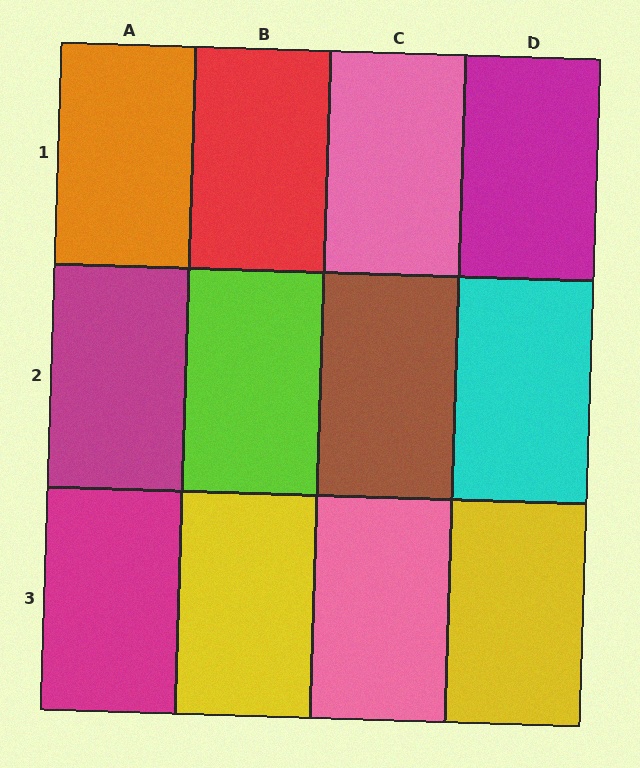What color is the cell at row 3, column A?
Magenta.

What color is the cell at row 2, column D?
Cyan.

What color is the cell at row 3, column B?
Yellow.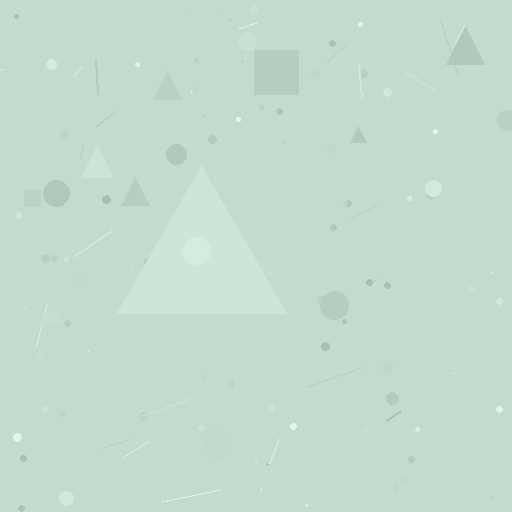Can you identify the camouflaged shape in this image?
The camouflaged shape is a triangle.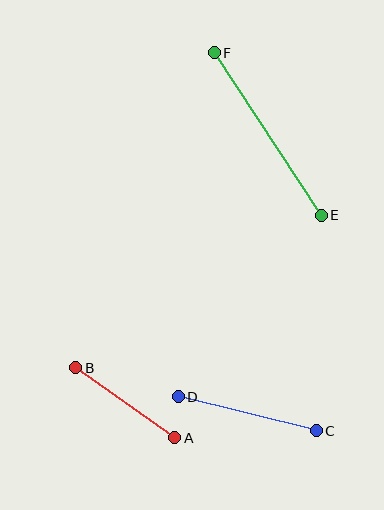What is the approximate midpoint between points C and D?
The midpoint is at approximately (247, 414) pixels.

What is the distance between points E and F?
The distance is approximately 195 pixels.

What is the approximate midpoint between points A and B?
The midpoint is at approximately (125, 403) pixels.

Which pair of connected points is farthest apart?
Points E and F are farthest apart.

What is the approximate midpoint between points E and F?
The midpoint is at approximately (268, 134) pixels.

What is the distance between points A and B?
The distance is approximately 121 pixels.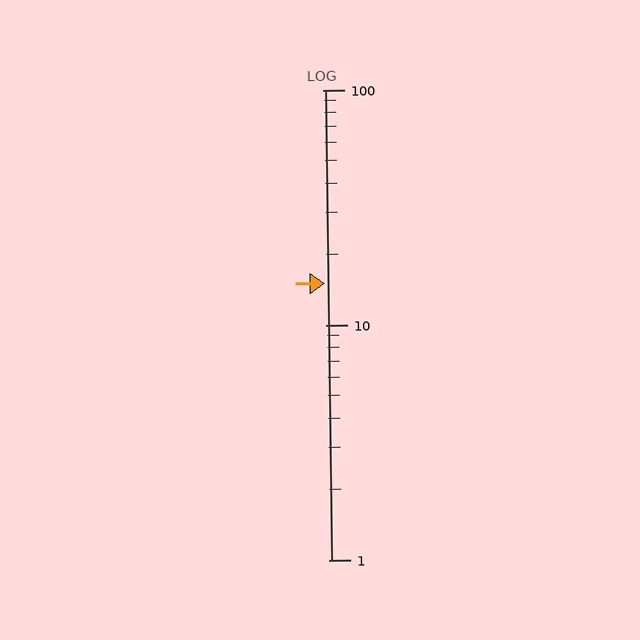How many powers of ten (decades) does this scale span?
The scale spans 2 decades, from 1 to 100.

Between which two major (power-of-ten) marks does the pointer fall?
The pointer is between 10 and 100.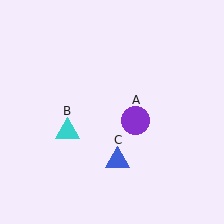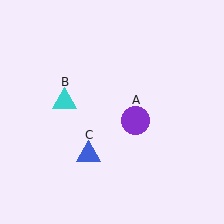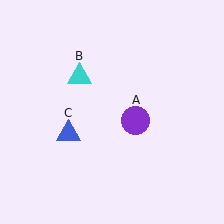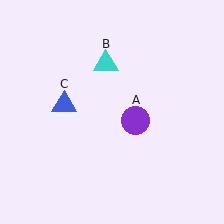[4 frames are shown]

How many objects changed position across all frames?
2 objects changed position: cyan triangle (object B), blue triangle (object C).